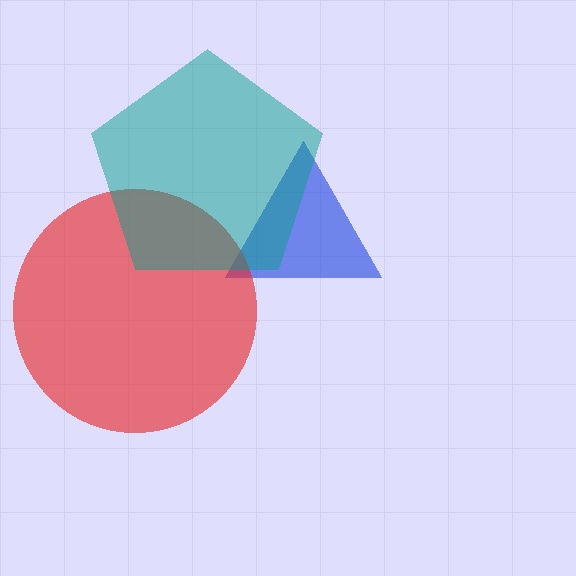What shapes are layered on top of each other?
The layered shapes are: a blue triangle, a red circle, a teal pentagon.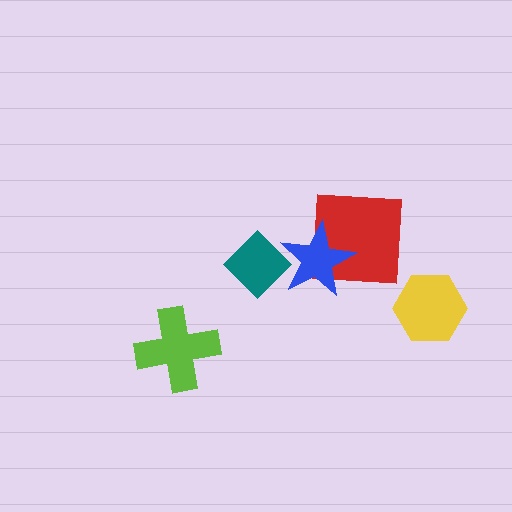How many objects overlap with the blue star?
2 objects overlap with the blue star.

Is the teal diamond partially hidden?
Yes, it is partially covered by another shape.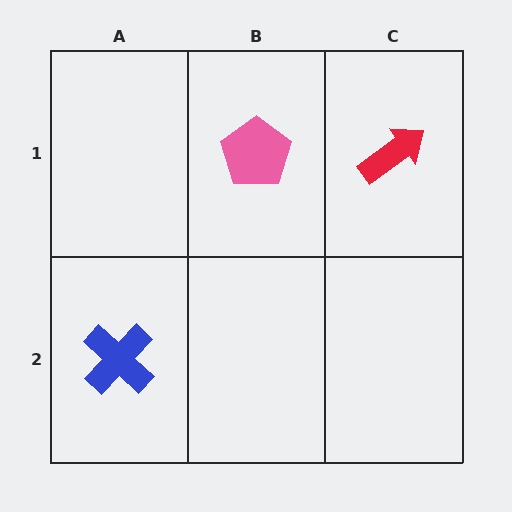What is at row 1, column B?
A pink pentagon.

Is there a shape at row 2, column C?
No, that cell is empty.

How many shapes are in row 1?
2 shapes.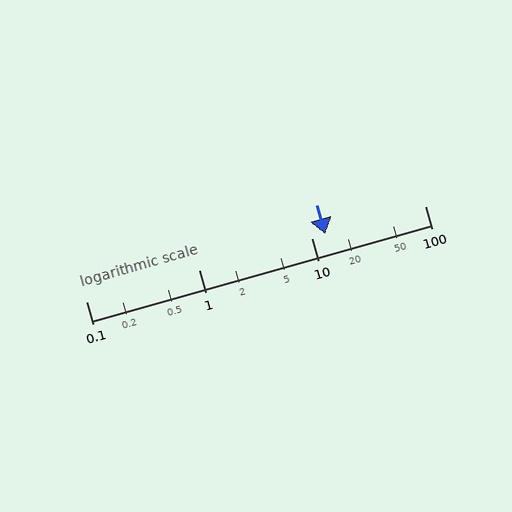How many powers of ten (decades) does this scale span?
The scale spans 3 decades, from 0.1 to 100.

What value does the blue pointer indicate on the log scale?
The pointer indicates approximately 13.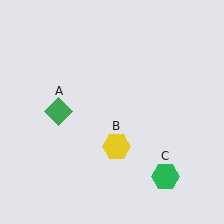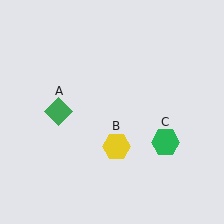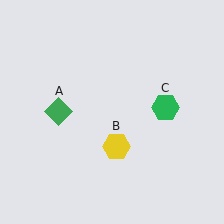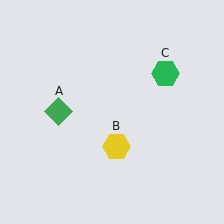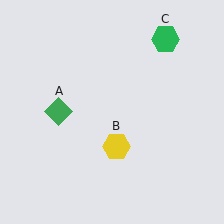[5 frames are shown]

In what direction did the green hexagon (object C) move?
The green hexagon (object C) moved up.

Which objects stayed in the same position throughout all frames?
Green diamond (object A) and yellow hexagon (object B) remained stationary.